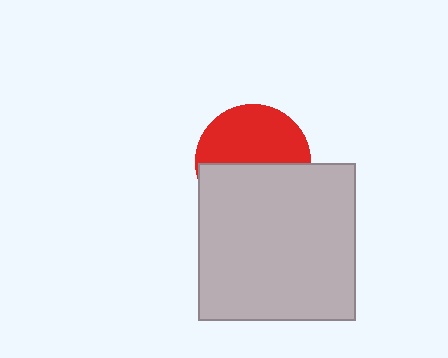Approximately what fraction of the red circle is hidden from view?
Roughly 48% of the red circle is hidden behind the light gray square.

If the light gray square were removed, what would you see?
You would see the complete red circle.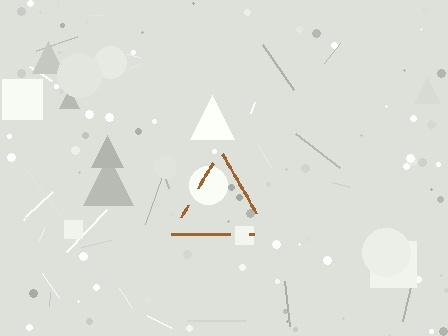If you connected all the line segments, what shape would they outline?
They would outline a triangle.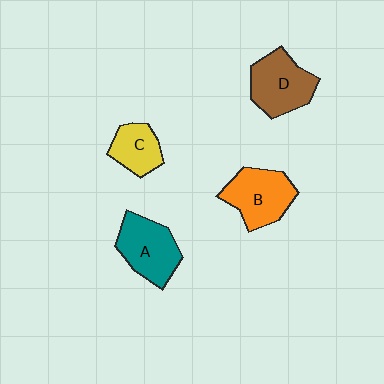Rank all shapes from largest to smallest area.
From largest to smallest: B (orange), D (brown), A (teal), C (yellow).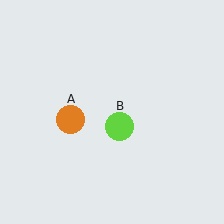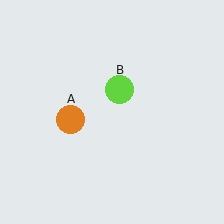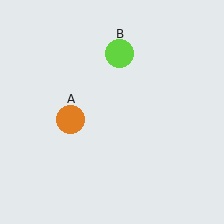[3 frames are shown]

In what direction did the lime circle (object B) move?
The lime circle (object B) moved up.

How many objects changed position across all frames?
1 object changed position: lime circle (object B).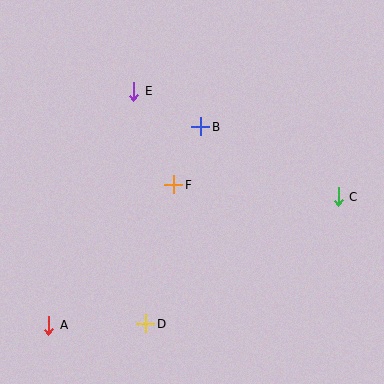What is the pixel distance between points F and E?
The distance between F and E is 102 pixels.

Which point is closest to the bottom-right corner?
Point C is closest to the bottom-right corner.